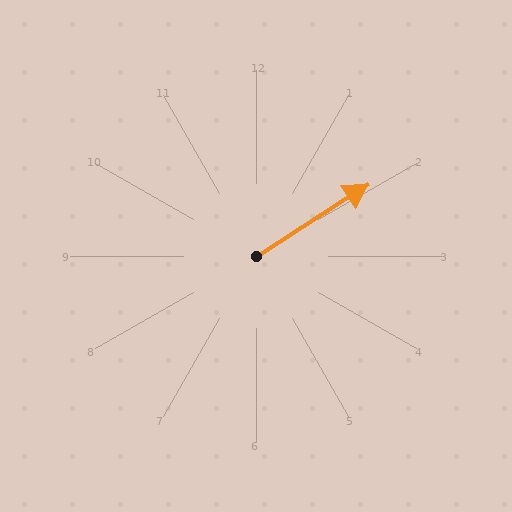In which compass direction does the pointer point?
Northeast.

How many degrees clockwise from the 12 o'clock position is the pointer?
Approximately 57 degrees.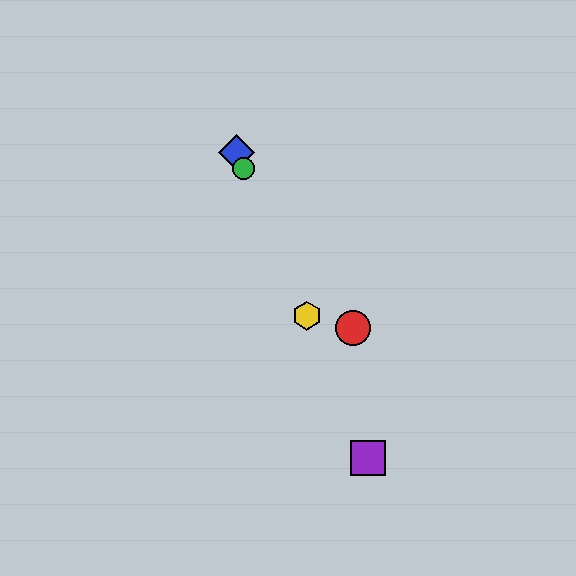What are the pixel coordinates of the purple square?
The purple square is at (368, 458).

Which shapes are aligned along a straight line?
The blue diamond, the green circle, the yellow hexagon, the purple square are aligned along a straight line.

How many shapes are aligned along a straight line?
4 shapes (the blue diamond, the green circle, the yellow hexagon, the purple square) are aligned along a straight line.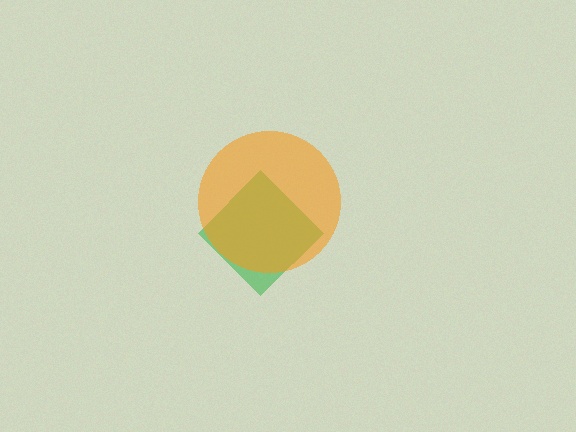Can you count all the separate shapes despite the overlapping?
Yes, there are 2 separate shapes.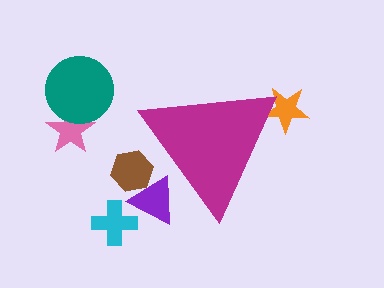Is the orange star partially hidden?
Yes, the orange star is partially hidden behind the magenta triangle.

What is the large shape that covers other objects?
A magenta triangle.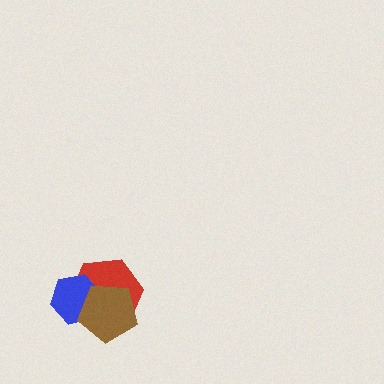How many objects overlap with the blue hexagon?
2 objects overlap with the blue hexagon.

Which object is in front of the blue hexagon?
The brown pentagon is in front of the blue hexagon.